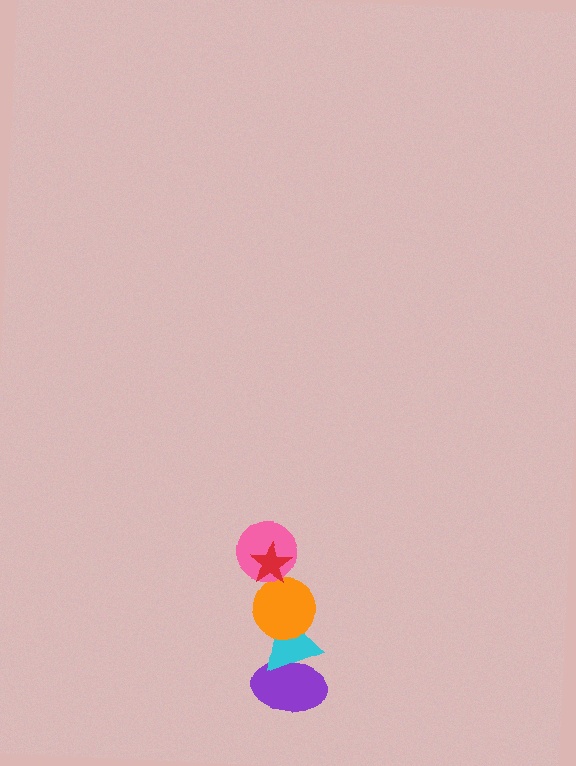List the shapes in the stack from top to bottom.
From top to bottom: the red star, the pink circle, the orange circle, the cyan triangle, the purple ellipse.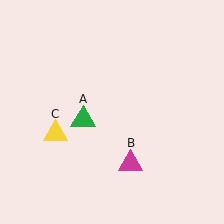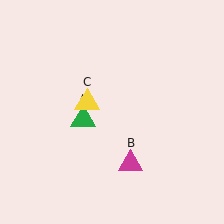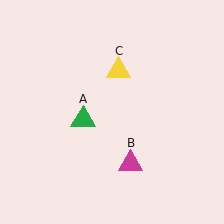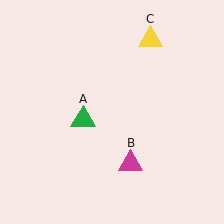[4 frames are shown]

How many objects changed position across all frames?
1 object changed position: yellow triangle (object C).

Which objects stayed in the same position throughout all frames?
Green triangle (object A) and magenta triangle (object B) remained stationary.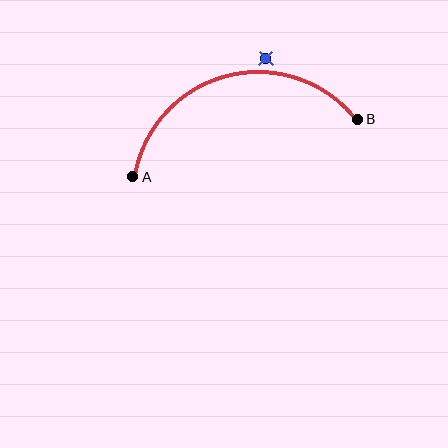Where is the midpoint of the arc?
The arc midpoint is the point on the curve farthest from the straight line joining A and B. It sits above that line.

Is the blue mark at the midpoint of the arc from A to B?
No — the blue mark does not lie on the arc at all. It sits slightly outside the curve.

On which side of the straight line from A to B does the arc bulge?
The arc bulges above the straight line connecting A and B.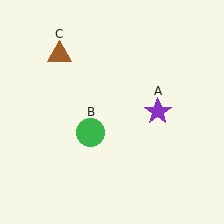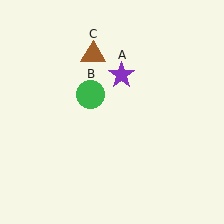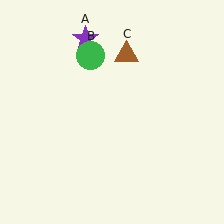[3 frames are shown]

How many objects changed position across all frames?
3 objects changed position: purple star (object A), green circle (object B), brown triangle (object C).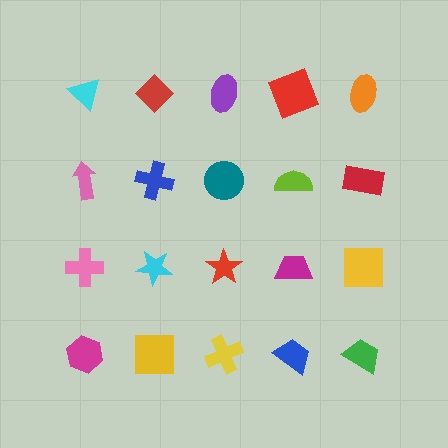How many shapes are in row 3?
5 shapes.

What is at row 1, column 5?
An orange ellipse.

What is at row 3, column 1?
A pink cross.